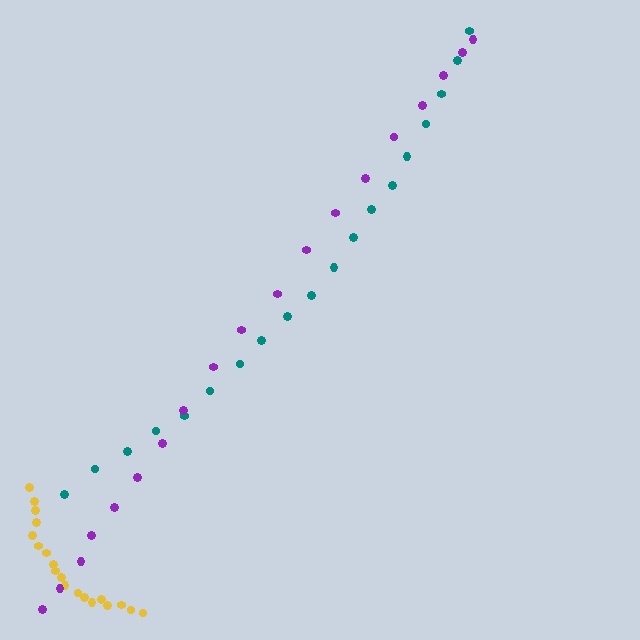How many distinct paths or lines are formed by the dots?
There are 3 distinct paths.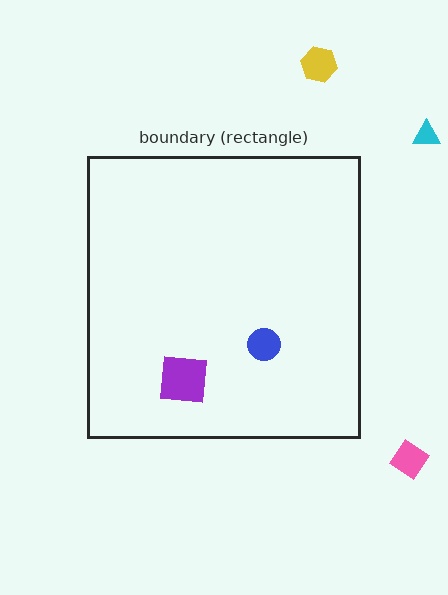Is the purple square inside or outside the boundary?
Inside.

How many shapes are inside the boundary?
2 inside, 3 outside.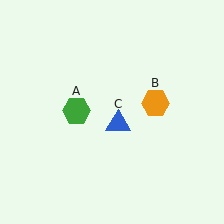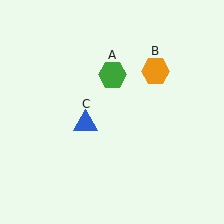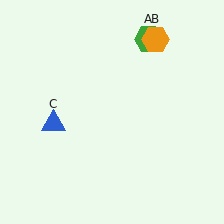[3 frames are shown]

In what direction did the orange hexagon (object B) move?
The orange hexagon (object B) moved up.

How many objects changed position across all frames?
3 objects changed position: green hexagon (object A), orange hexagon (object B), blue triangle (object C).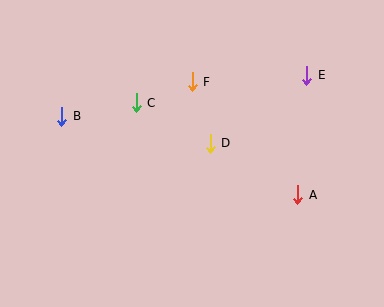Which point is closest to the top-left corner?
Point B is closest to the top-left corner.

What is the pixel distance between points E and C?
The distance between E and C is 173 pixels.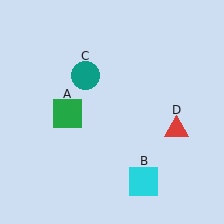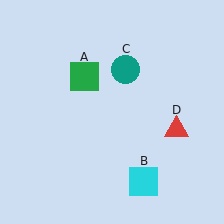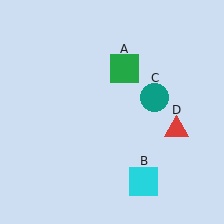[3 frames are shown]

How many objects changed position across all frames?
2 objects changed position: green square (object A), teal circle (object C).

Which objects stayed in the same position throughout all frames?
Cyan square (object B) and red triangle (object D) remained stationary.